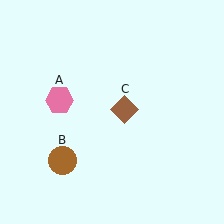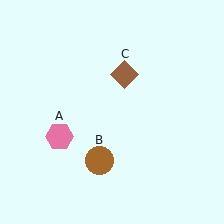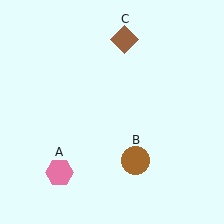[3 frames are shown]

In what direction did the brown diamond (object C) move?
The brown diamond (object C) moved up.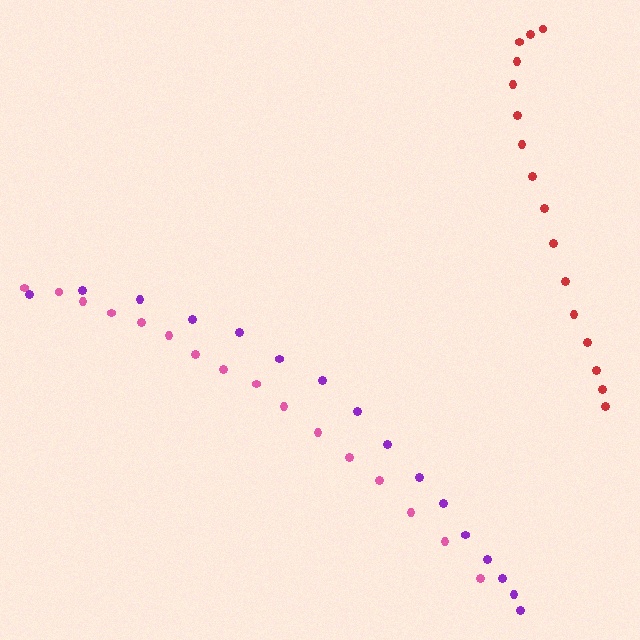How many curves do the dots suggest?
There are 3 distinct paths.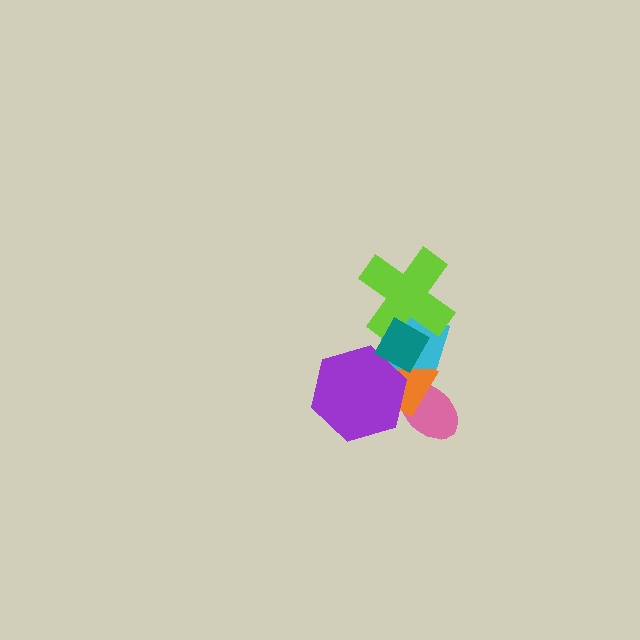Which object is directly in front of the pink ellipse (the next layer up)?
The orange diamond is directly in front of the pink ellipse.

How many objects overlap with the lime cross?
2 objects overlap with the lime cross.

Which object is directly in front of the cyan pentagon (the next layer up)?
The purple hexagon is directly in front of the cyan pentagon.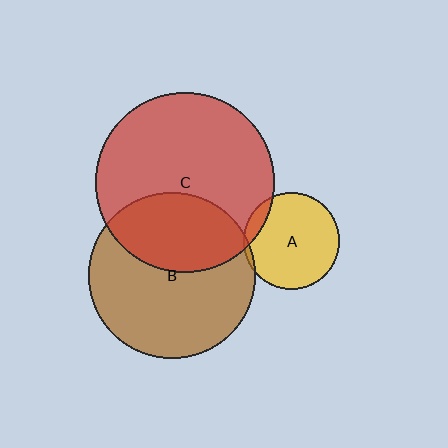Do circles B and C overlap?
Yes.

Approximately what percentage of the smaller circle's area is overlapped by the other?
Approximately 35%.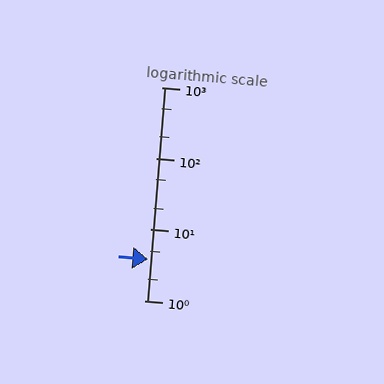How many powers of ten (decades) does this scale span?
The scale spans 3 decades, from 1 to 1000.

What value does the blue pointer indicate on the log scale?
The pointer indicates approximately 3.8.